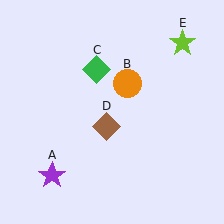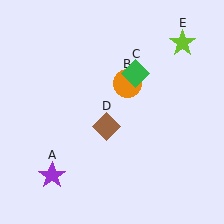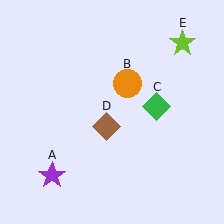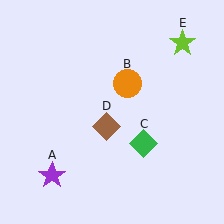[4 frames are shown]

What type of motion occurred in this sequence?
The green diamond (object C) rotated clockwise around the center of the scene.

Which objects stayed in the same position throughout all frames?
Purple star (object A) and orange circle (object B) and brown diamond (object D) and lime star (object E) remained stationary.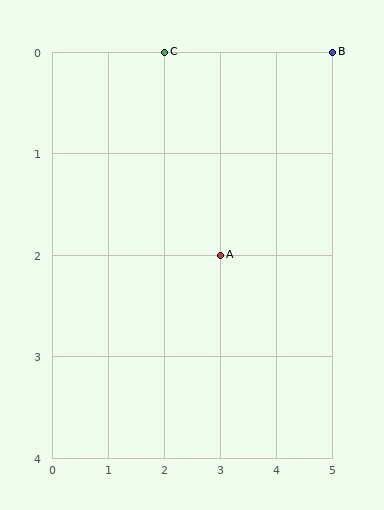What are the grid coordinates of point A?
Point A is at grid coordinates (3, 2).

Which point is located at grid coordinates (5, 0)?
Point B is at (5, 0).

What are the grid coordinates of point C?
Point C is at grid coordinates (2, 0).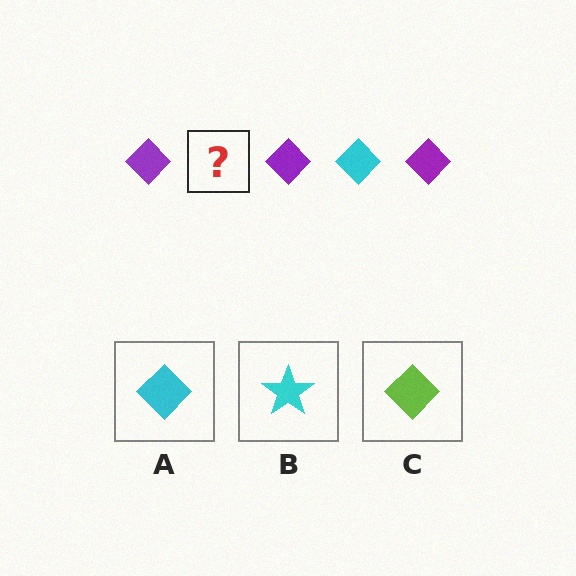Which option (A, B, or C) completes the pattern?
A.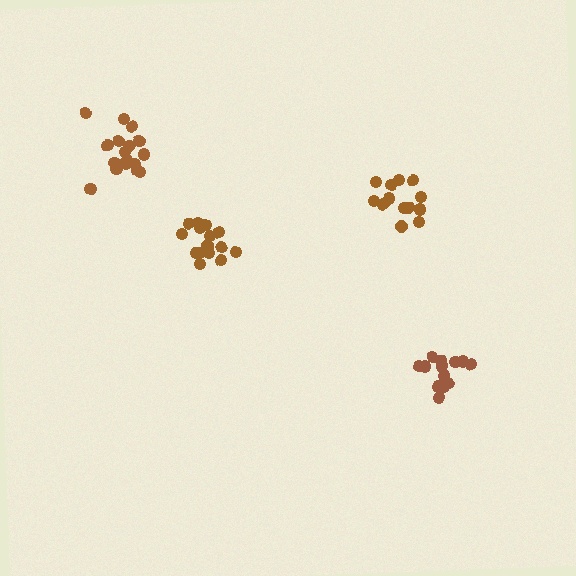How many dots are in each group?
Group 1: 14 dots, Group 2: 18 dots, Group 3: 14 dots, Group 4: 16 dots (62 total).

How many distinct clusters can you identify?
There are 4 distinct clusters.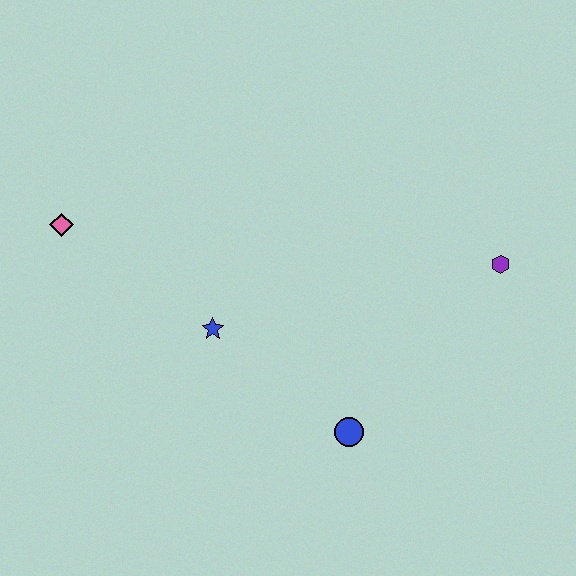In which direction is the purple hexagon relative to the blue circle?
The purple hexagon is above the blue circle.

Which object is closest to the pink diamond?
The blue star is closest to the pink diamond.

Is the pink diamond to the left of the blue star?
Yes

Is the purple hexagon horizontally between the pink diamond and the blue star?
No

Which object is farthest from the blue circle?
The pink diamond is farthest from the blue circle.